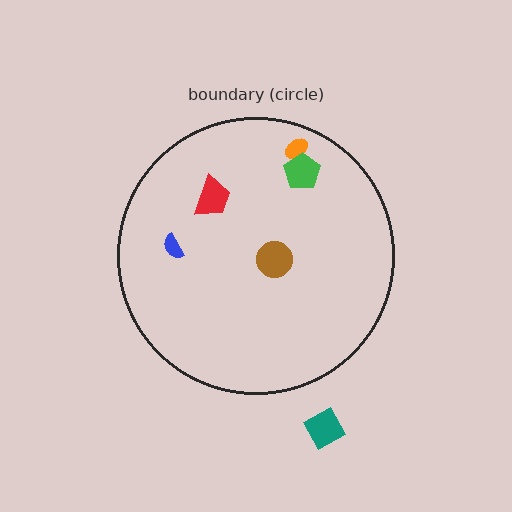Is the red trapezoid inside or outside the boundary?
Inside.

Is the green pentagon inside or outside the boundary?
Inside.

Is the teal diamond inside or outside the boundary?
Outside.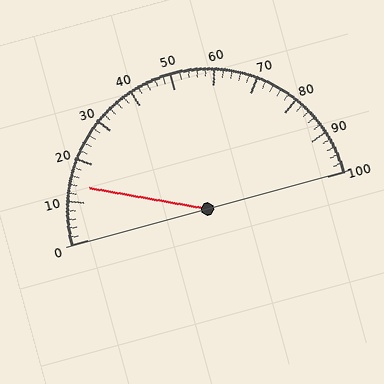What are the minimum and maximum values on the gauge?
The gauge ranges from 0 to 100.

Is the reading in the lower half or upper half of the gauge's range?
The reading is in the lower half of the range (0 to 100).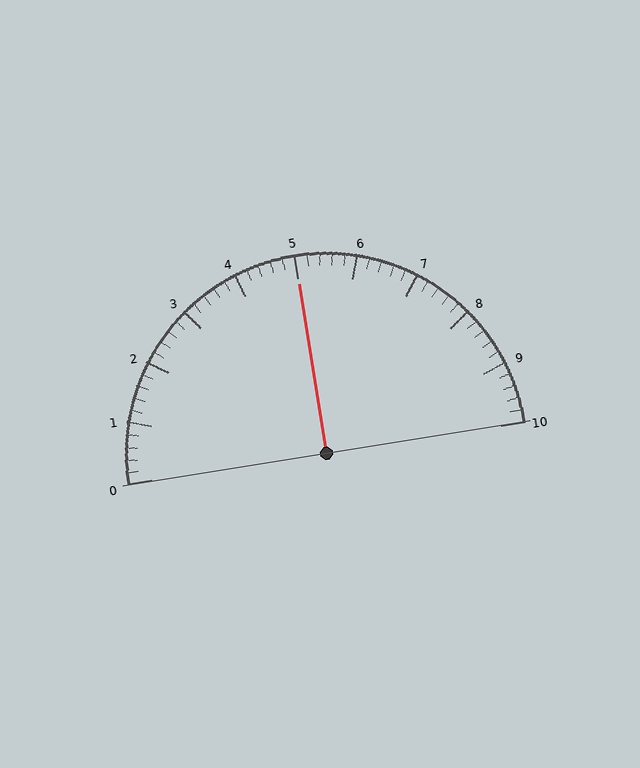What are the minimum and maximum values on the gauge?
The gauge ranges from 0 to 10.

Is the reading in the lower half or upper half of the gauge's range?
The reading is in the upper half of the range (0 to 10).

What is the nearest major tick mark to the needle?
The nearest major tick mark is 5.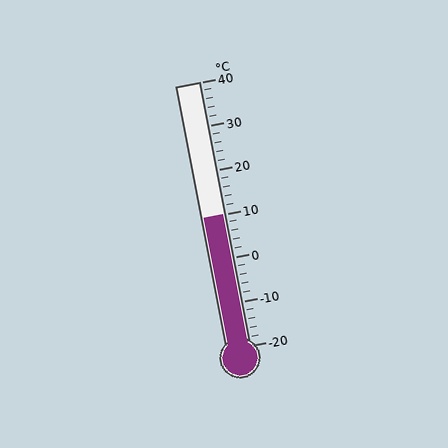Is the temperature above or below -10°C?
The temperature is above -10°C.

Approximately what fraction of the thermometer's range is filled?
The thermometer is filled to approximately 50% of its range.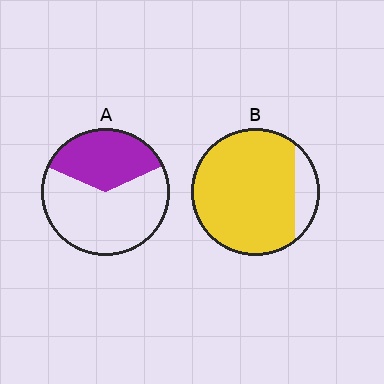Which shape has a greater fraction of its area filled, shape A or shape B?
Shape B.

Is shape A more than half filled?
No.